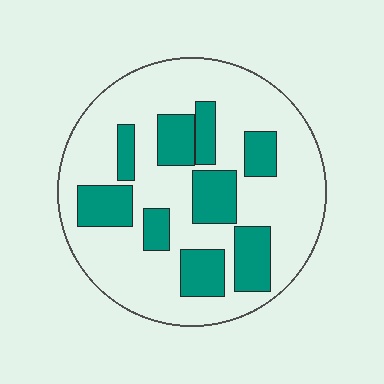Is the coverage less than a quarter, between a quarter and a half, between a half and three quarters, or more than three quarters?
Between a quarter and a half.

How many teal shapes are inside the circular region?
9.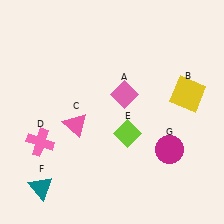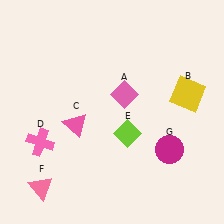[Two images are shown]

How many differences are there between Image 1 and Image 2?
There is 1 difference between the two images.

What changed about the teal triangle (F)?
In Image 1, F is teal. In Image 2, it changed to pink.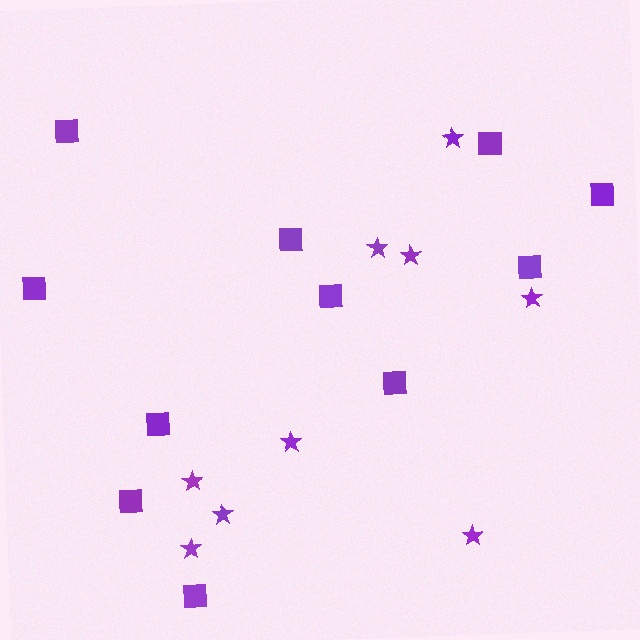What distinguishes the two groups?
There are 2 groups: one group of squares (11) and one group of stars (9).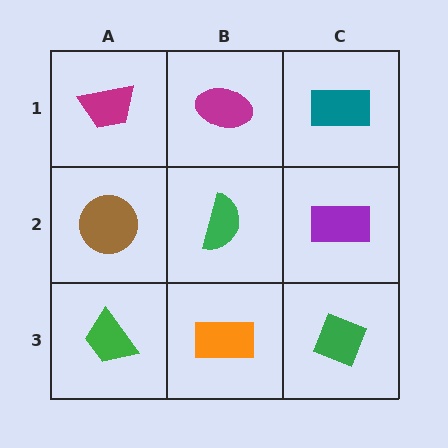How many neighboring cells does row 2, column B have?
4.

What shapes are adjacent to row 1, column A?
A brown circle (row 2, column A), a magenta ellipse (row 1, column B).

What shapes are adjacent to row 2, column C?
A teal rectangle (row 1, column C), a green diamond (row 3, column C), a green semicircle (row 2, column B).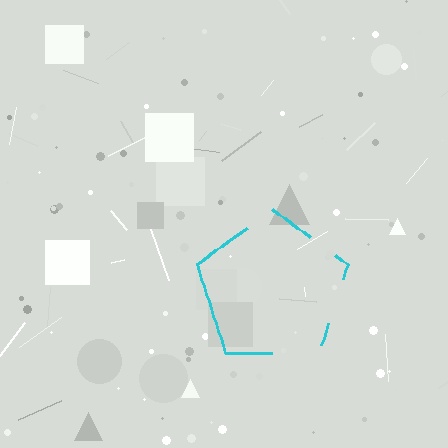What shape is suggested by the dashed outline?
The dashed outline suggests a pentagon.